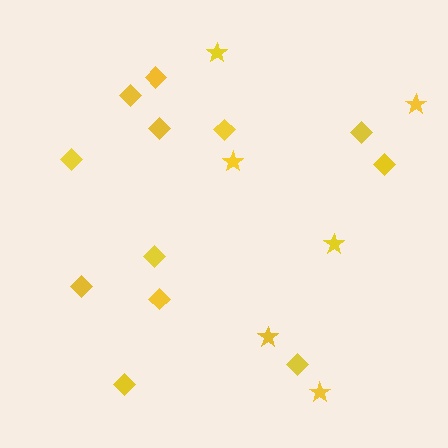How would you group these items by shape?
There are 2 groups: one group of diamonds (12) and one group of stars (6).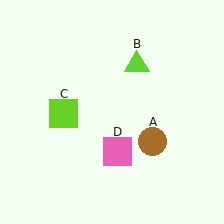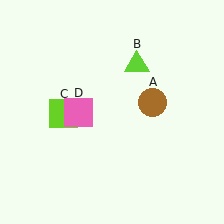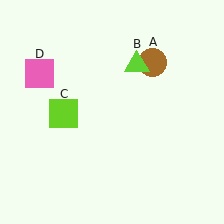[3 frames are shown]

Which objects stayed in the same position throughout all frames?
Lime triangle (object B) and lime square (object C) remained stationary.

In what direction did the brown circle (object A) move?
The brown circle (object A) moved up.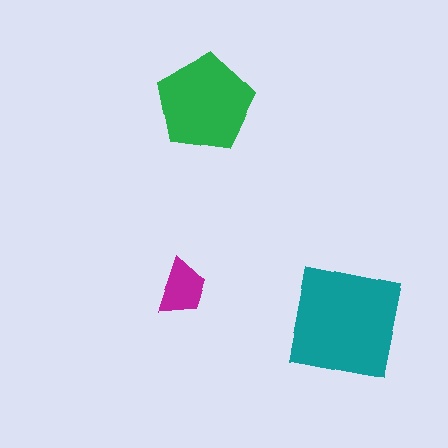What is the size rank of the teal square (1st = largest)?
1st.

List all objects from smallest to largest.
The magenta trapezoid, the green pentagon, the teal square.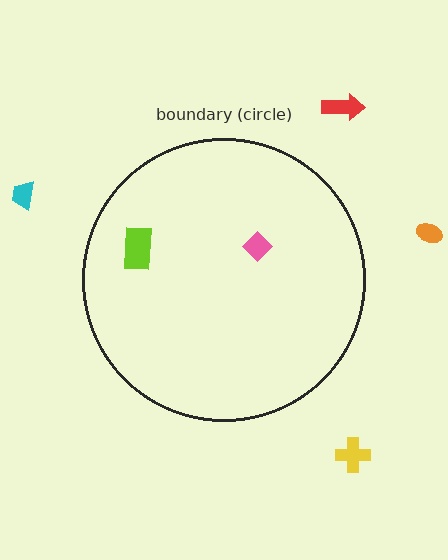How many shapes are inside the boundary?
2 inside, 4 outside.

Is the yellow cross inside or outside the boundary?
Outside.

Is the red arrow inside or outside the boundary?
Outside.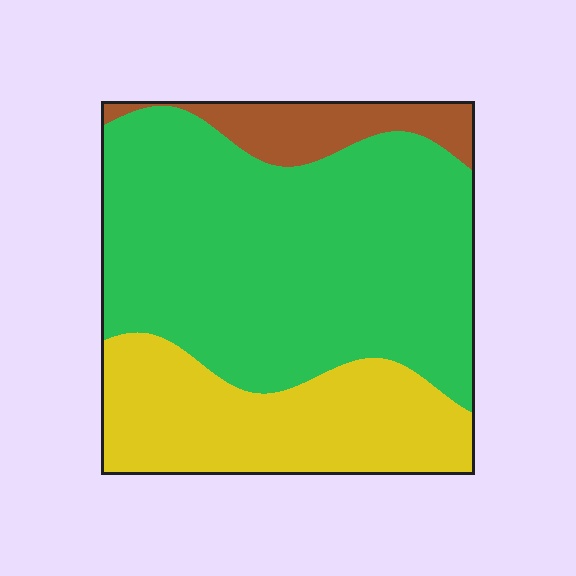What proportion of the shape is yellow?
Yellow covers about 30% of the shape.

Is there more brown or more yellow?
Yellow.